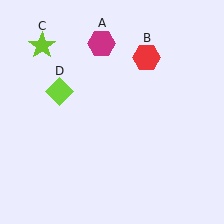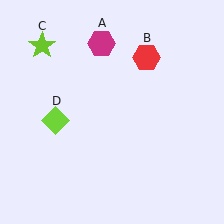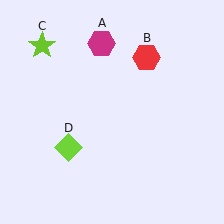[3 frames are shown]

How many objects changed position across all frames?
1 object changed position: lime diamond (object D).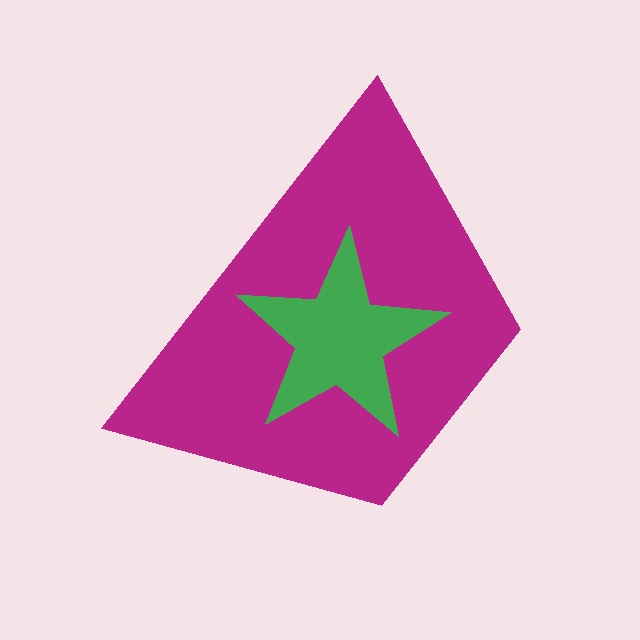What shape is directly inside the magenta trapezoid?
The green star.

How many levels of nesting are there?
2.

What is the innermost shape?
The green star.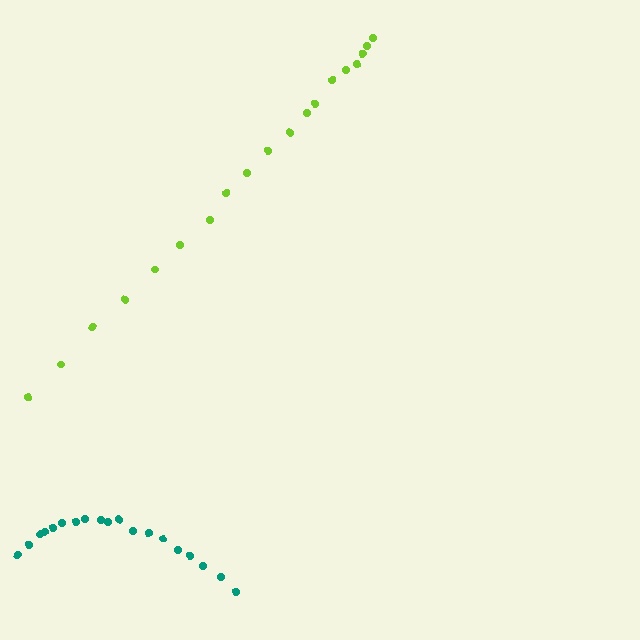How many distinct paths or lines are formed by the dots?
There are 2 distinct paths.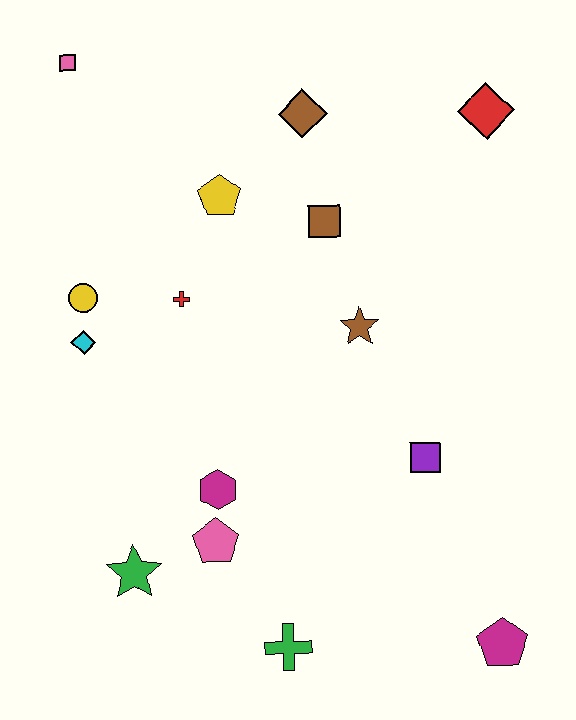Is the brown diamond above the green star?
Yes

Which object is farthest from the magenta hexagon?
The red diamond is farthest from the magenta hexagon.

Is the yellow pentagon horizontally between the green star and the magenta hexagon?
No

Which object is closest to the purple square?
The brown star is closest to the purple square.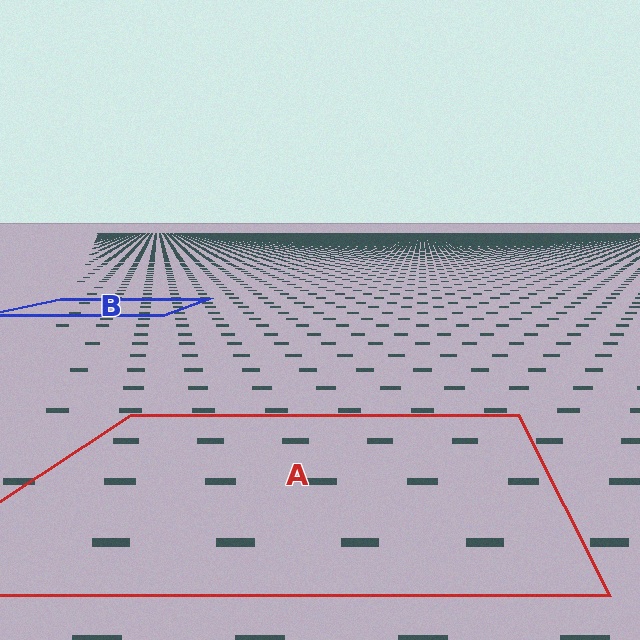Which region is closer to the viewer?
Region A is closer. The texture elements there are larger and more spread out.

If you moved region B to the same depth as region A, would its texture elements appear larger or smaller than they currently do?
They would appear larger. At a closer depth, the same texture elements are projected at a bigger on-screen size.